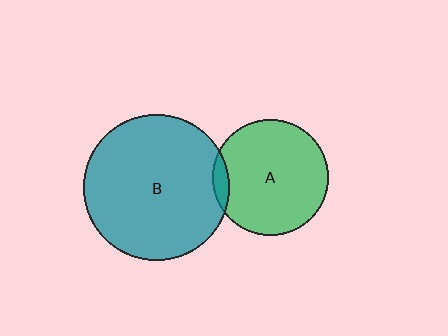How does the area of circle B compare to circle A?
Approximately 1.6 times.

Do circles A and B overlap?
Yes.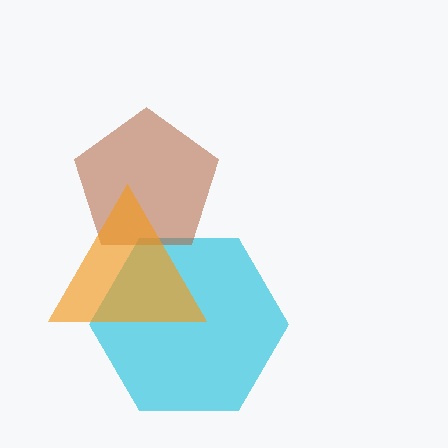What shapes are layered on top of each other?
The layered shapes are: a cyan hexagon, a brown pentagon, an orange triangle.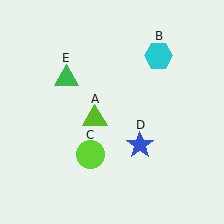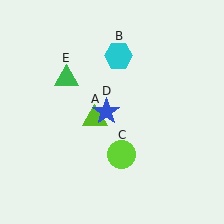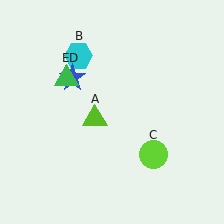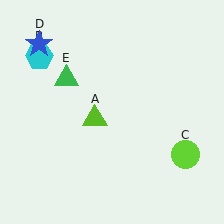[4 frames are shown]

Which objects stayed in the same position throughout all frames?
Lime triangle (object A) and green triangle (object E) remained stationary.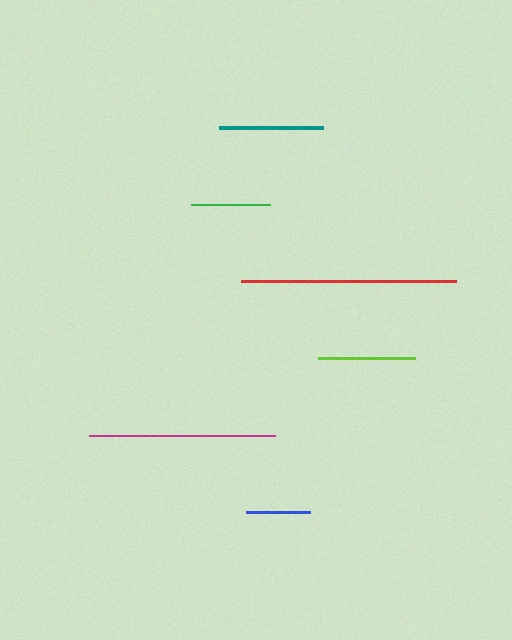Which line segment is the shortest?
The blue line is the shortest at approximately 64 pixels.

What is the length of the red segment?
The red segment is approximately 215 pixels long.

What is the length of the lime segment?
The lime segment is approximately 97 pixels long.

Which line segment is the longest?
The red line is the longest at approximately 215 pixels.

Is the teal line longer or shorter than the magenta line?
The magenta line is longer than the teal line.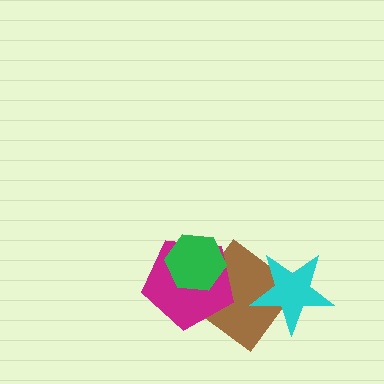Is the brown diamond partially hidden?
Yes, it is partially covered by another shape.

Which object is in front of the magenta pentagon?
The green hexagon is in front of the magenta pentagon.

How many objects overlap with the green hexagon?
2 objects overlap with the green hexagon.